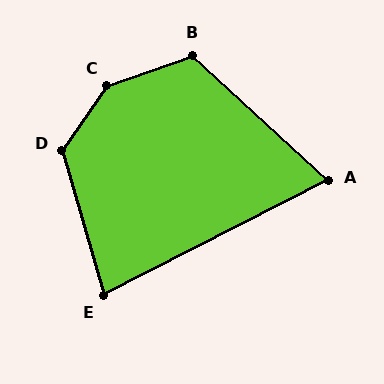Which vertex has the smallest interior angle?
A, at approximately 70 degrees.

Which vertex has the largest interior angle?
C, at approximately 144 degrees.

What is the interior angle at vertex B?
Approximately 118 degrees (obtuse).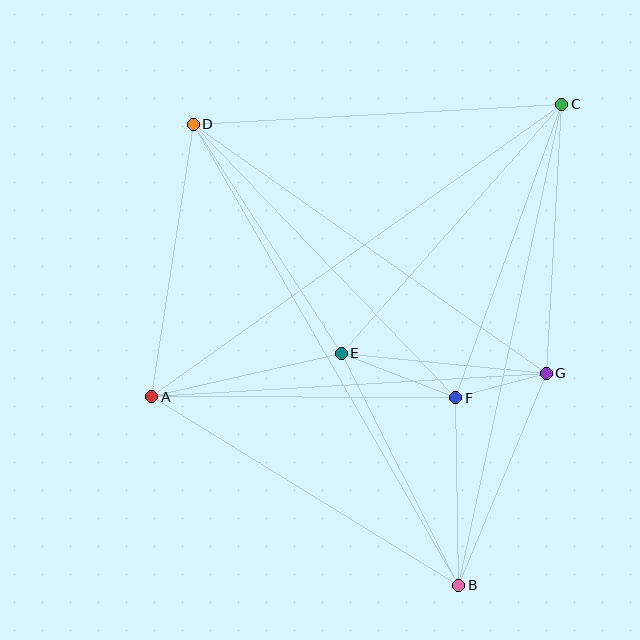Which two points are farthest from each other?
Points B and D are farthest from each other.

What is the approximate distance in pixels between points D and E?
The distance between D and E is approximately 273 pixels.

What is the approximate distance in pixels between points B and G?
The distance between B and G is approximately 230 pixels.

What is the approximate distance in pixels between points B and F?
The distance between B and F is approximately 187 pixels.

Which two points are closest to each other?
Points F and G are closest to each other.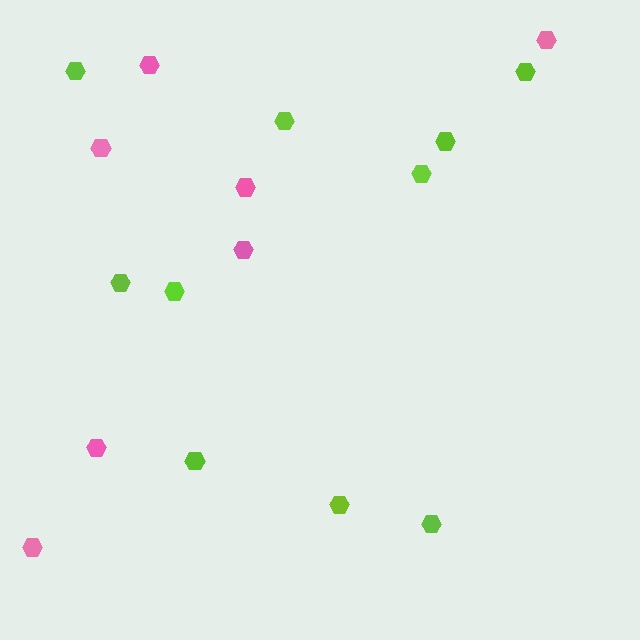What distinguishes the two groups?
There are 2 groups: one group of lime hexagons (10) and one group of pink hexagons (7).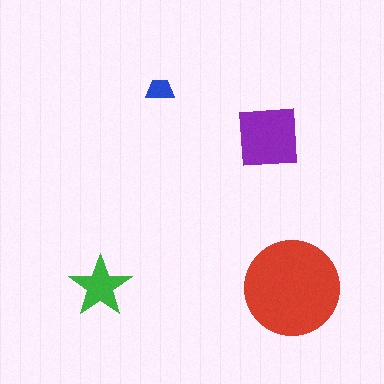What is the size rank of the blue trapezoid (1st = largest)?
4th.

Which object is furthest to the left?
The green star is leftmost.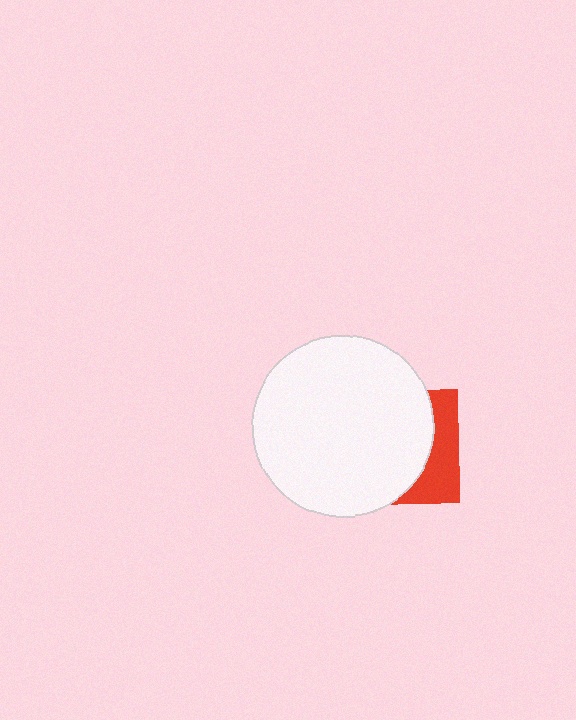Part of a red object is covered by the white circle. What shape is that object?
It is a square.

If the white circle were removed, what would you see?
You would see the complete red square.